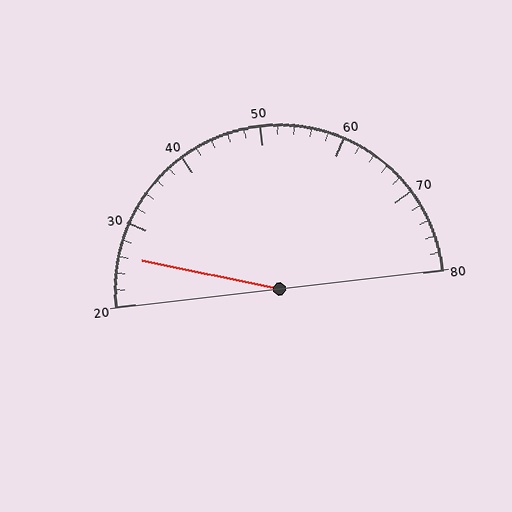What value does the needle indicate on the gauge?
The needle indicates approximately 26.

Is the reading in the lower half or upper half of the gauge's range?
The reading is in the lower half of the range (20 to 80).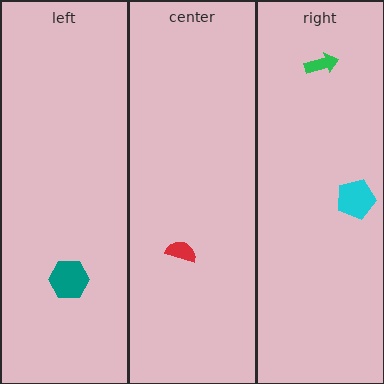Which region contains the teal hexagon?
The left region.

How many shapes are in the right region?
2.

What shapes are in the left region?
The teal hexagon.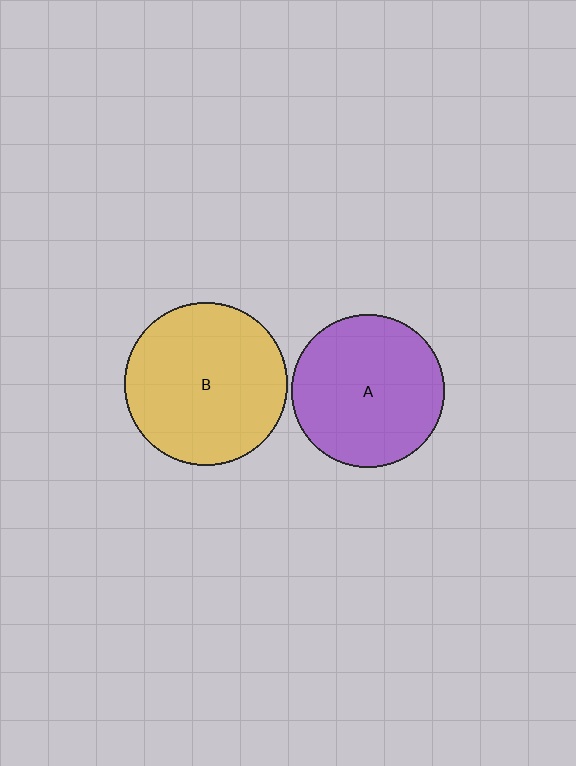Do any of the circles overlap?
No, none of the circles overlap.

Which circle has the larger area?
Circle B (yellow).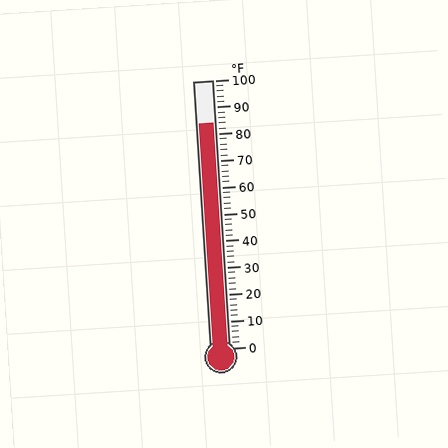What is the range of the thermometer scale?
The thermometer scale ranges from 0°F to 100°F.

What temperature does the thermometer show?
The thermometer shows approximately 84°F.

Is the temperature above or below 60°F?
The temperature is above 60°F.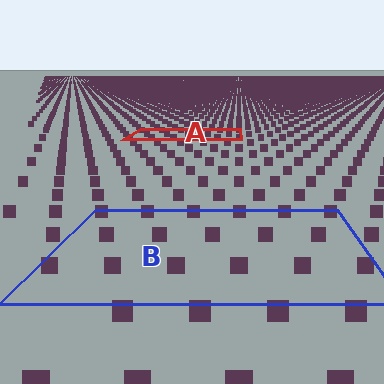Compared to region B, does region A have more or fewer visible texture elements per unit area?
Region A has more texture elements per unit area — they are packed more densely because it is farther away.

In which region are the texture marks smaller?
The texture marks are smaller in region A, because it is farther away.